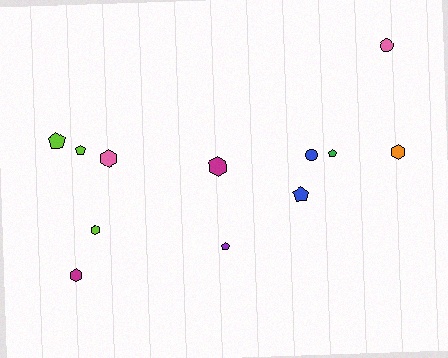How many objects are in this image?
There are 12 objects.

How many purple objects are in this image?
There is 1 purple object.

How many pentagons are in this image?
There are 5 pentagons.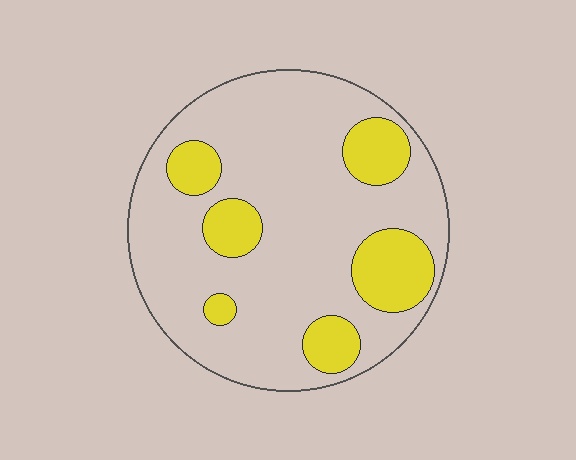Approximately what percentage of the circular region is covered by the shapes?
Approximately 20%.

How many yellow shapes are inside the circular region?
6.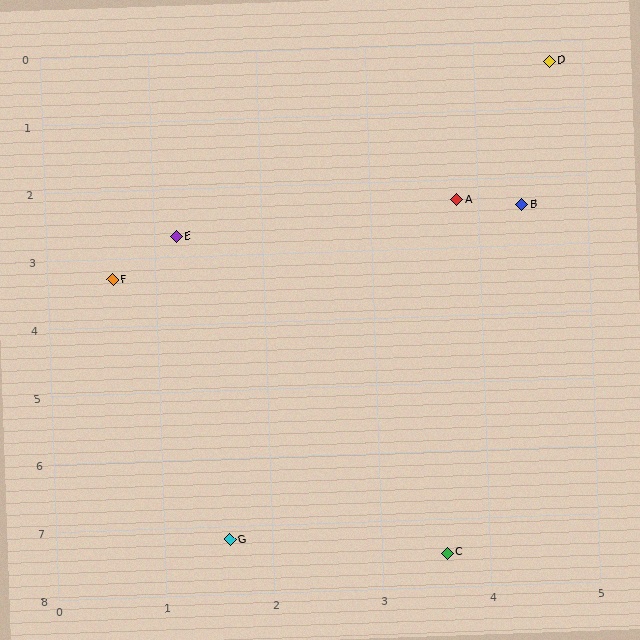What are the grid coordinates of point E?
Point E is at approximately (1.2, 2.7).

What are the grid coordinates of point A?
Point A is at approximately (3.8, 2.3).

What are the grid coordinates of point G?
Point G is at approximately (1.6, 7.2).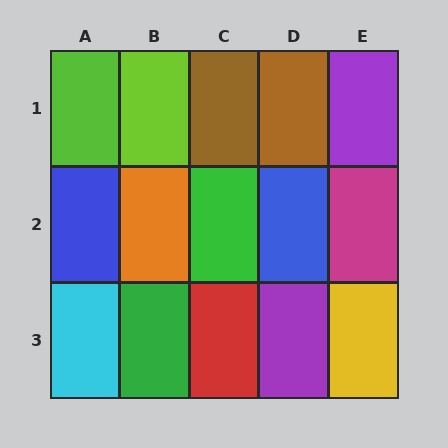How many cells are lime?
2 cells are lime.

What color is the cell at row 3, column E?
Yellow.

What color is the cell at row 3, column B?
Green.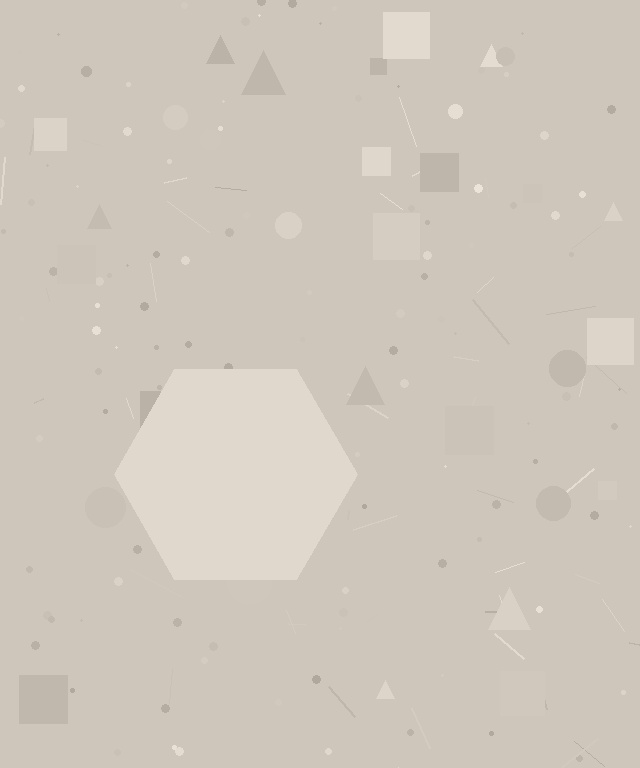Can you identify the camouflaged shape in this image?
The camouflaged shape is a hexagon.